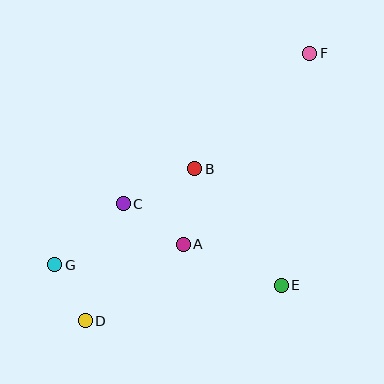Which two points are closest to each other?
Points D and G are closest to each other.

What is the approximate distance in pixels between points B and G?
The distance between B and G is approximately 169 pixels.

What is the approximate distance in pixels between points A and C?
The distance between A and C is approximately 72 pixels.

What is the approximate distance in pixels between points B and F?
The distance between B and F is approximately 163 pixels.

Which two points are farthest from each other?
Points D and F are farthest from each other.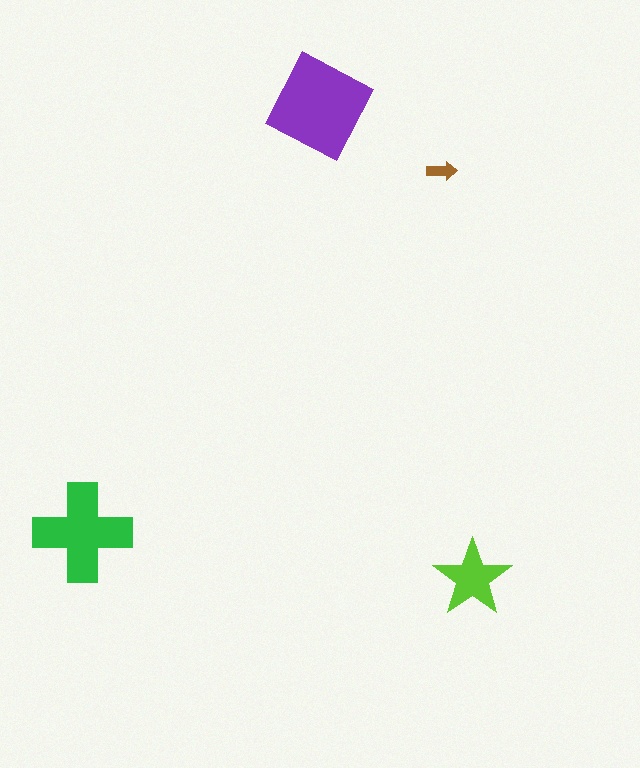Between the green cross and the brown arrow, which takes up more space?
The green cross.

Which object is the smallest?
The brown arrow.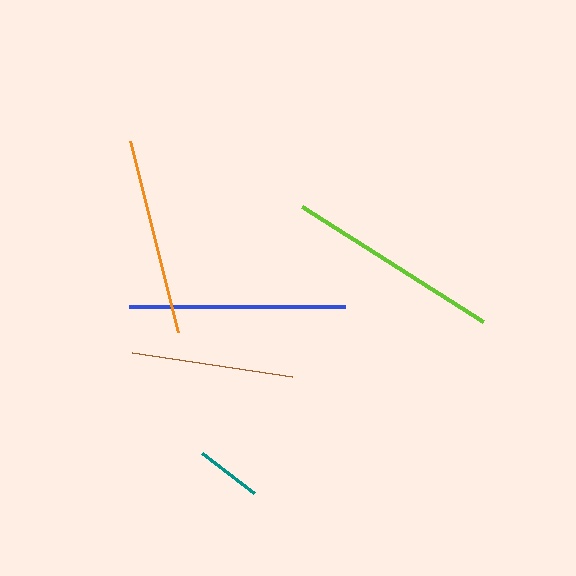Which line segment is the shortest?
The teal line is the shortest at approximately 65 pixels.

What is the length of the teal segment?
The teal segment is approximately 65 pixels long.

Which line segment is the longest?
The blue line is the longest at approximately 215 pixels.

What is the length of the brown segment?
The brown segment is approximately 162 pixels long.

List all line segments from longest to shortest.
From longest to shortest: blue, lime, orange, brown, teal.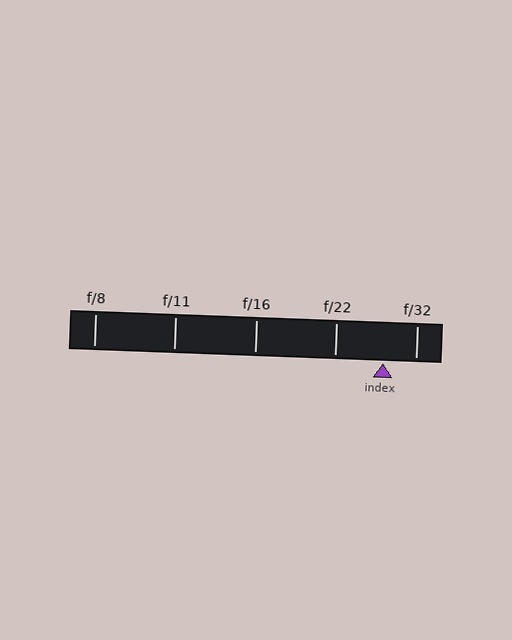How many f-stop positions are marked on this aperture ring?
There are 5 f-stop positions marked.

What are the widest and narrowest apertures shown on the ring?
The widest aperture shown is f/8 and the narrowest is f/32.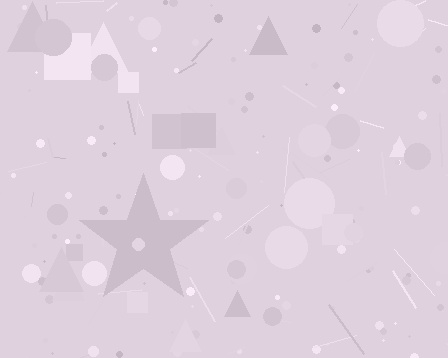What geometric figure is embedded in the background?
A star is embedded in the background.